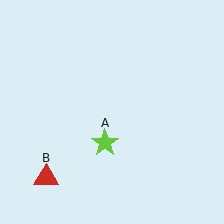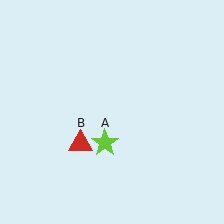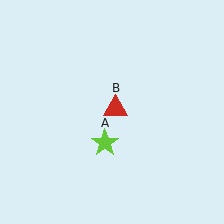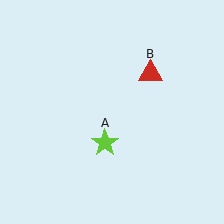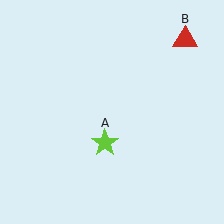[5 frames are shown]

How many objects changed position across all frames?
1 object changed position: red triangle (object B).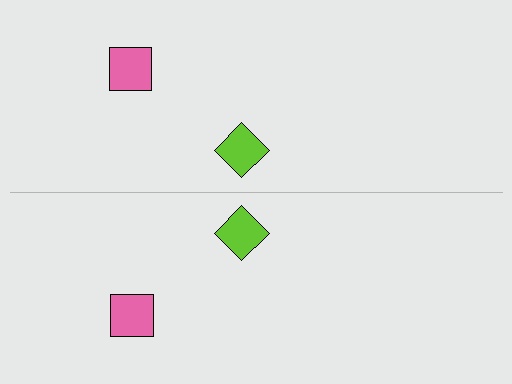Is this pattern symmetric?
Yes, this pattern has bilateral (reflection) symmetry.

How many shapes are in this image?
There are 4 shapes in this image.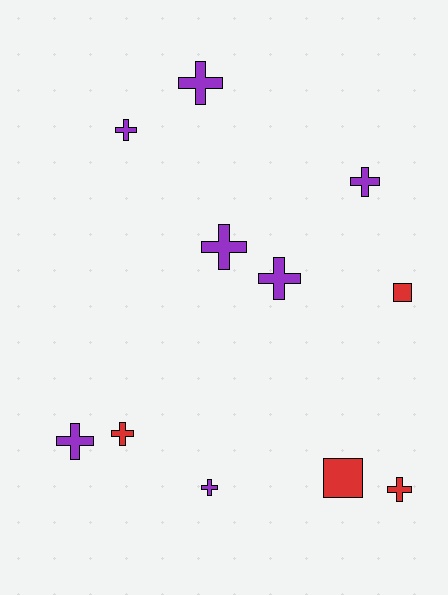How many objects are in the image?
There are 11 objects.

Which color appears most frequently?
Purple, with 7 objects.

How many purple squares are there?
There are no purple squares.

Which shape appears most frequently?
Cross, with 9 objects.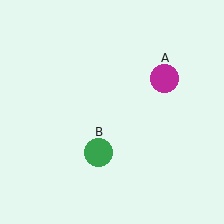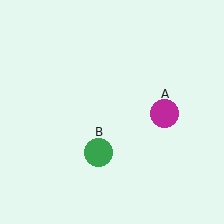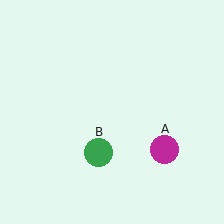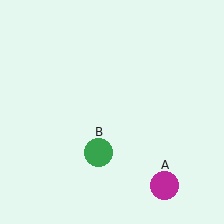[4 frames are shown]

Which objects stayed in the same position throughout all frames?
Green circle (object B) remained stationary.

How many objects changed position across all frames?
1 object changed position: magenta circle (object A).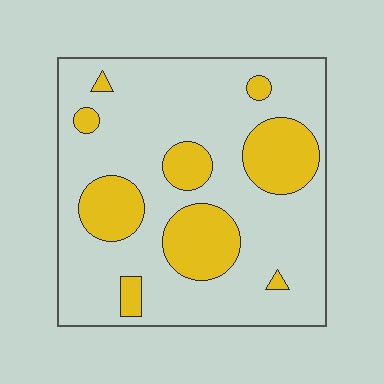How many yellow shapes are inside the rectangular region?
9.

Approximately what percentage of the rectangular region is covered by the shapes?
Approximately 25%.